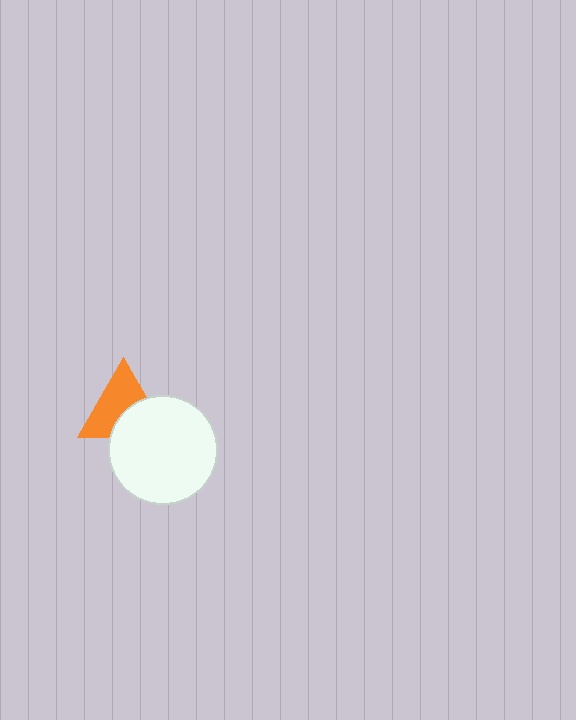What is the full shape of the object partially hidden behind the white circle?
The partially hidden object is an orange triangle.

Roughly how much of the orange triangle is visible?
About half of it is visible (roughly 61%).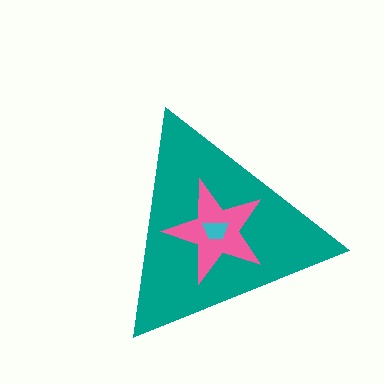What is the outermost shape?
The teal triangle.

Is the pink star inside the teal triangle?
Yes.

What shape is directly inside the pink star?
The cyan trapezoid.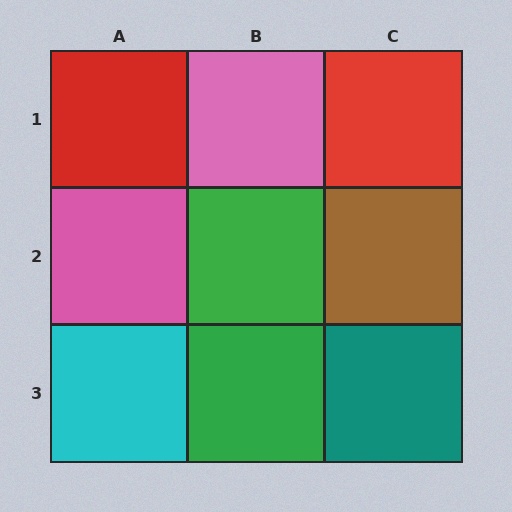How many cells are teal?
1 cell is teal.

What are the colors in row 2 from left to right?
Pink, green, brown.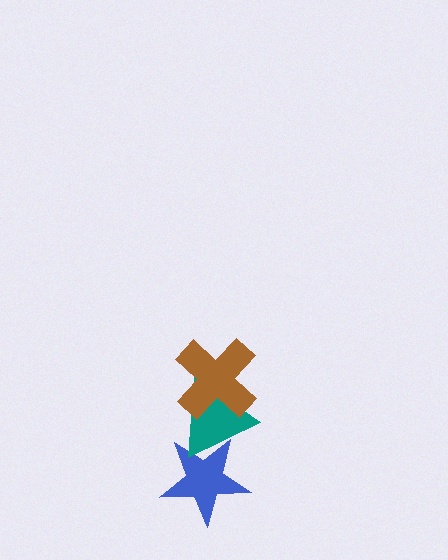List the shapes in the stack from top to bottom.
From top to bottom: the brown cross, the teal triangle, the blue star.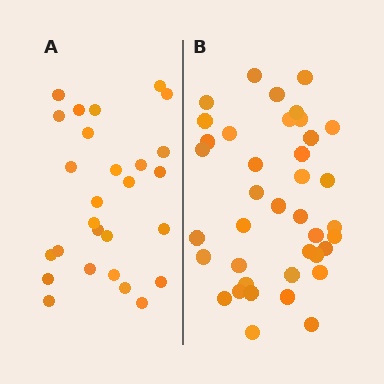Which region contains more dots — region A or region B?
Region B (the right region) has more dots.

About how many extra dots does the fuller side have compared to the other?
Region B has roughly 12 or so more dots than region A.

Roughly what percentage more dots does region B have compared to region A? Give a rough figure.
About 45% more.